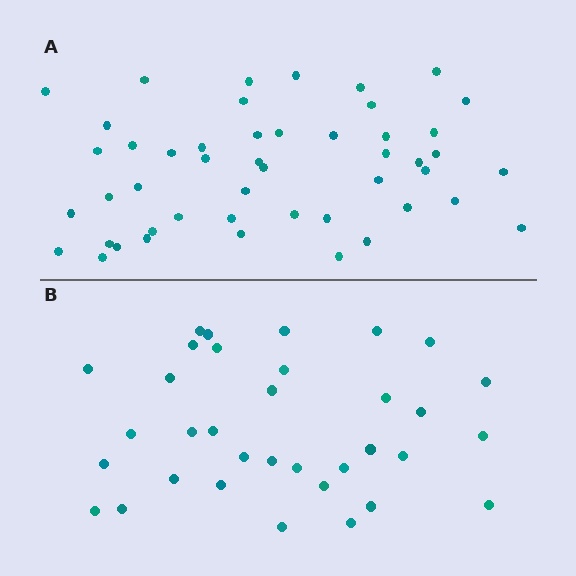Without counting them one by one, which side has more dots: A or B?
Region A (the top region) has more dots.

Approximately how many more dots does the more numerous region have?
Region A has approximately 15 more dots than region B.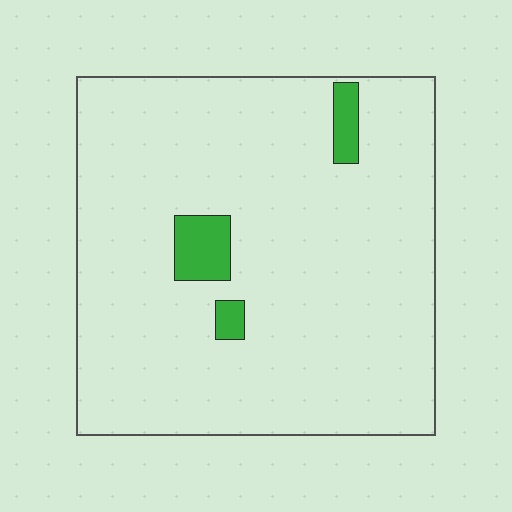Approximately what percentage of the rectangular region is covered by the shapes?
Approximately 5%.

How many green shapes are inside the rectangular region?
3.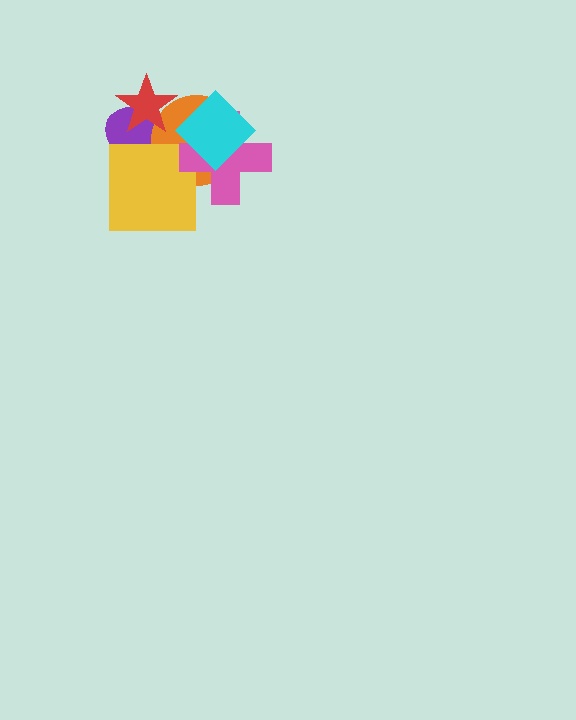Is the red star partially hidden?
No, no other shape covers it.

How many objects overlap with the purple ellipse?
5 objects overlap with the purple ellipse.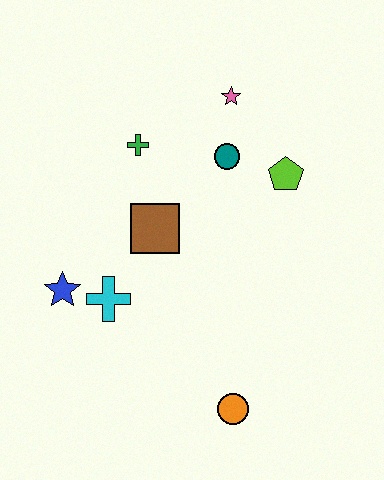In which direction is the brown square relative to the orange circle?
The brown square is above the orange circle.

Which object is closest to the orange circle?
The cyan cross is closest to the orange circle.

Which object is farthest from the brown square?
The orange circle is farthest from the brown square.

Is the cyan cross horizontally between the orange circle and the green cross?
No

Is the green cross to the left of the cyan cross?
No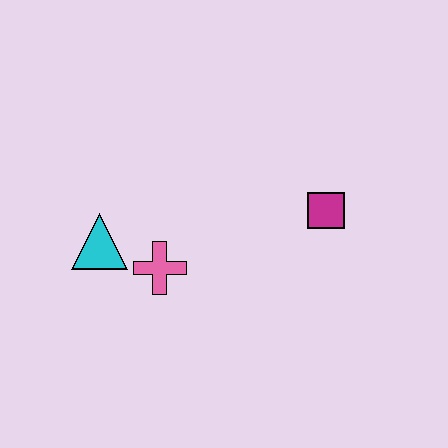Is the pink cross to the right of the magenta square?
No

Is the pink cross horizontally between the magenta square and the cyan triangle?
Yes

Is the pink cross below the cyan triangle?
Yes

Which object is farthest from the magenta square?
The cyan triangle is farthest from the magenta square.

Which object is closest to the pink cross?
The cyan triangle is closest to the pink cross.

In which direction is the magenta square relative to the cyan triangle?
The magenta square is to the right of the cyan triangle.